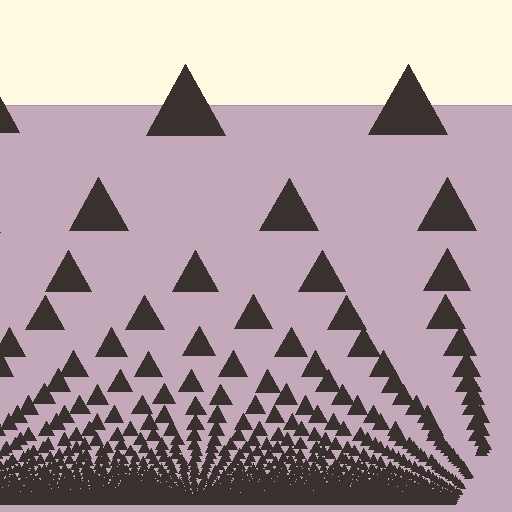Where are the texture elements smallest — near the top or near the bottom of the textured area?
Near the bottom.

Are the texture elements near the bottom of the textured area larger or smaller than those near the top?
Smaller. The gradient is inverted — elements near the bottom are smaller and denser.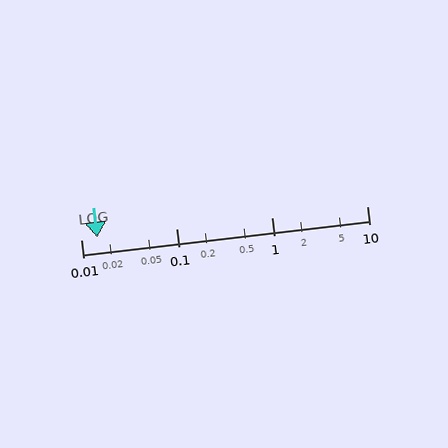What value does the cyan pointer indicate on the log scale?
The pointer indicates approximately 0.015.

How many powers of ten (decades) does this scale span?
The scale spans 3 decades, from 0.01 to 10.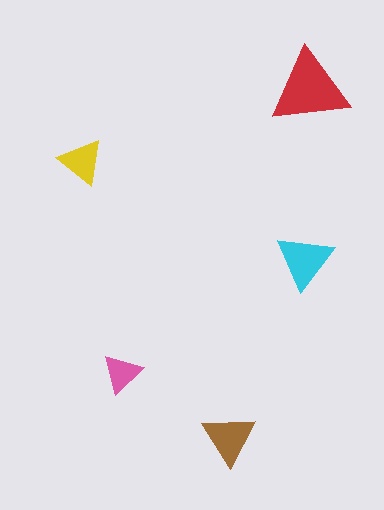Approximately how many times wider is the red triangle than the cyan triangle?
About 1.5 times wider.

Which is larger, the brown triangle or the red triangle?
The red one.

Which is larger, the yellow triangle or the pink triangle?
The yellow one.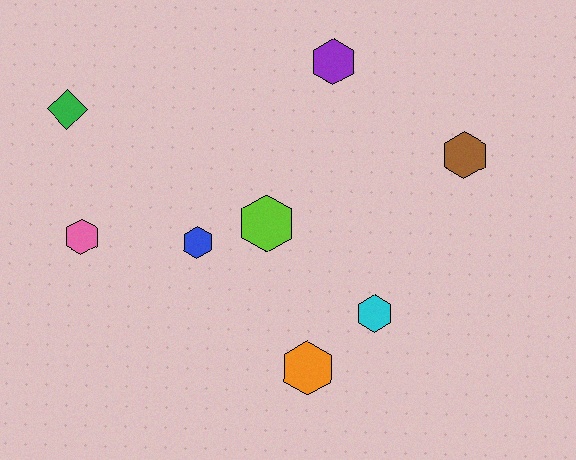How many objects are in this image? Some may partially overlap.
There are 8 objects.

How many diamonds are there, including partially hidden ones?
There is 1 diamond.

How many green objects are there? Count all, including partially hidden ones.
There is 1 green object.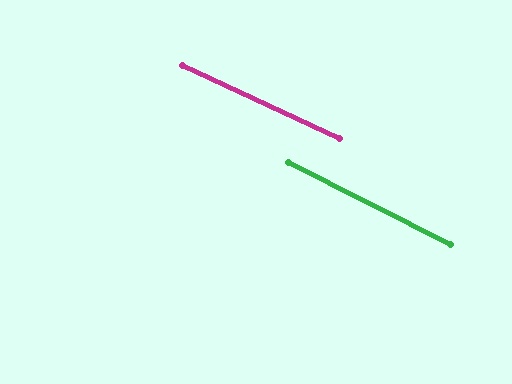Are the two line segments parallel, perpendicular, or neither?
Parallel — their directions differ by only 1.9°.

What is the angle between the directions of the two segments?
Approximately 2 degrees.